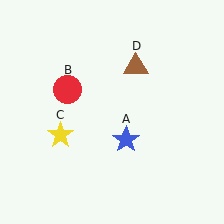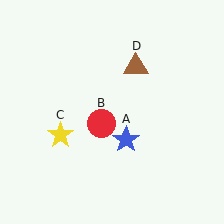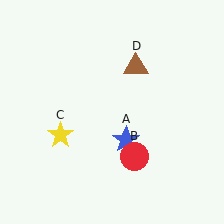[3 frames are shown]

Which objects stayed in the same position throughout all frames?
Blue star (object A) and yellow star (object C) and brown triangle (object D) remained stationary.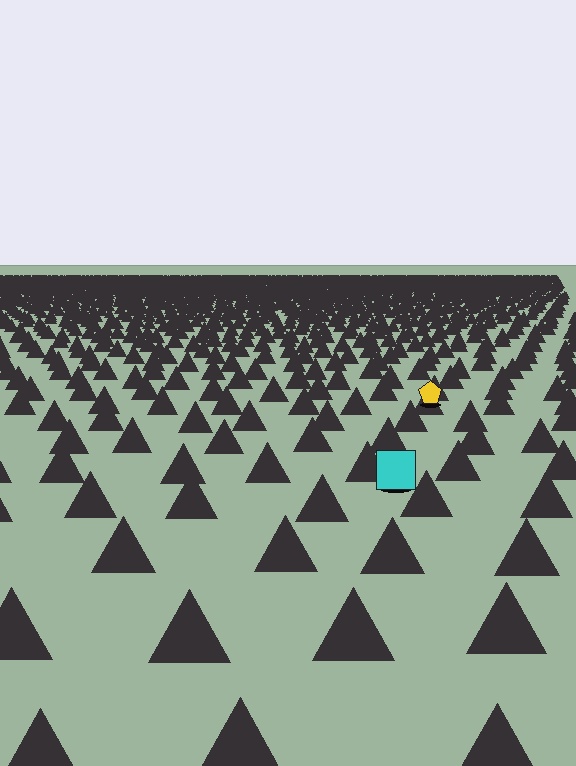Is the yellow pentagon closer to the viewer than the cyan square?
No. The cyan square is closer — you can tell from the texture gradient: the ground texture is coarser near it.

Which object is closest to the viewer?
The cyan square is closest. The texture marks near it are larger and more spread out.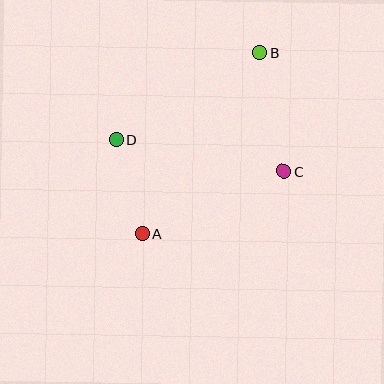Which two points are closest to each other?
Points A and D are closest to each other.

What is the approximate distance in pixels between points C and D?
The distance between C and D is approximately 171 pixels.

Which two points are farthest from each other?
Points A and B are farthest from each other.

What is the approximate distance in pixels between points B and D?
The distance between B and D is approximately 168 pixels.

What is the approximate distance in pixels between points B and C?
The distance between B and C is approximately 121 pixels.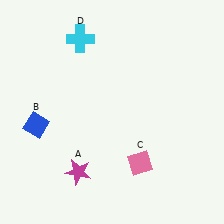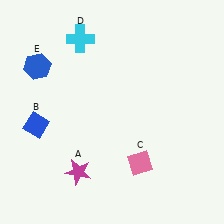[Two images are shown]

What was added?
A blue hexagon (E) was added in Image 2.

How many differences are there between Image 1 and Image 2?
There is 1 difference between the two images.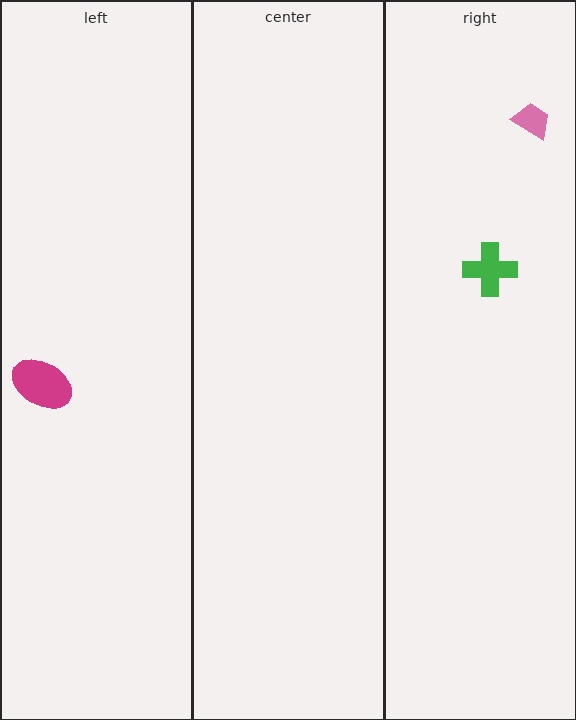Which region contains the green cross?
The right region.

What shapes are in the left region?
The magenta ellipse.